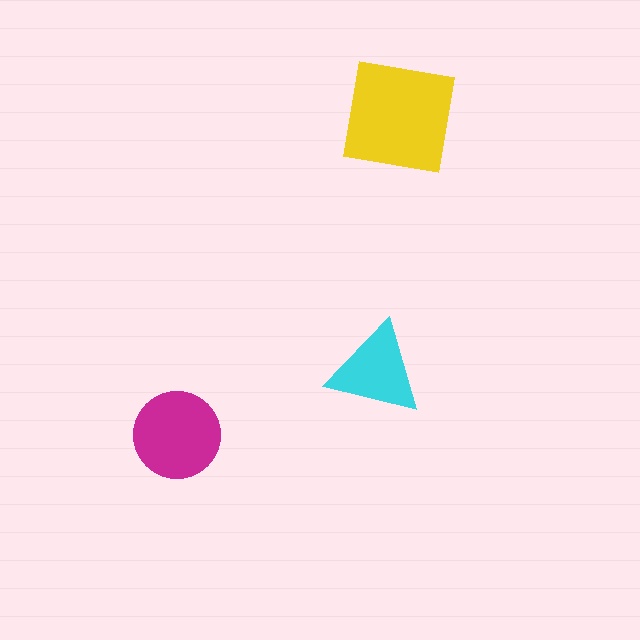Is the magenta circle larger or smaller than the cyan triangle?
Larger.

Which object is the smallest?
The cyan triangle.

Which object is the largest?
The yellow square.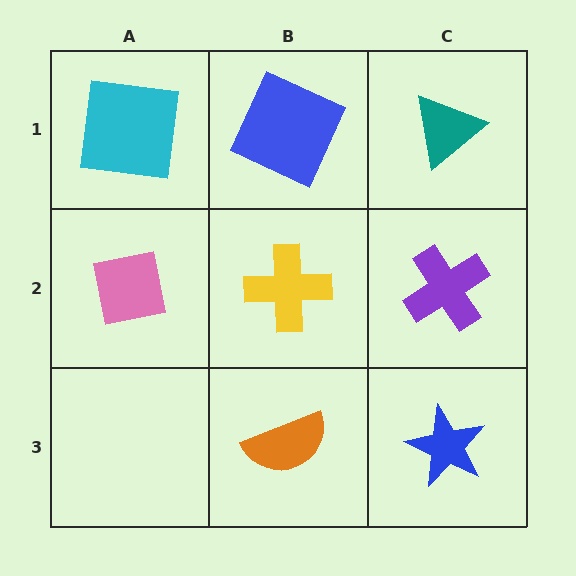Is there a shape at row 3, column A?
No, that cell is empty.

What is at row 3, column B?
An orange semicircle.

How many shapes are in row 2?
3 shapes.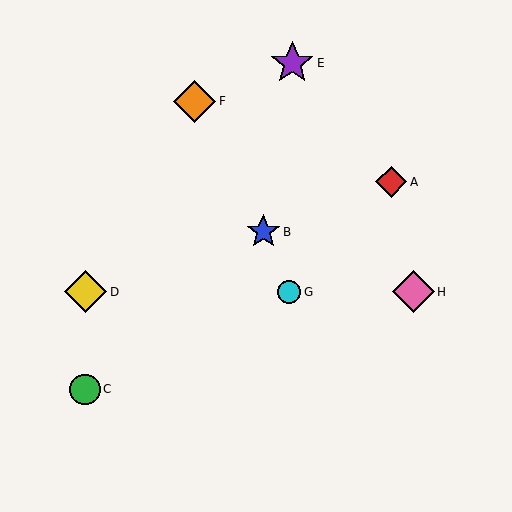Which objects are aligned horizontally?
Objects D, G, H are aligned horizontally.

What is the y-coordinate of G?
Object G is at y≈292.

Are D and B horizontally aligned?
No, D is at y≈292 and B is at y≈232.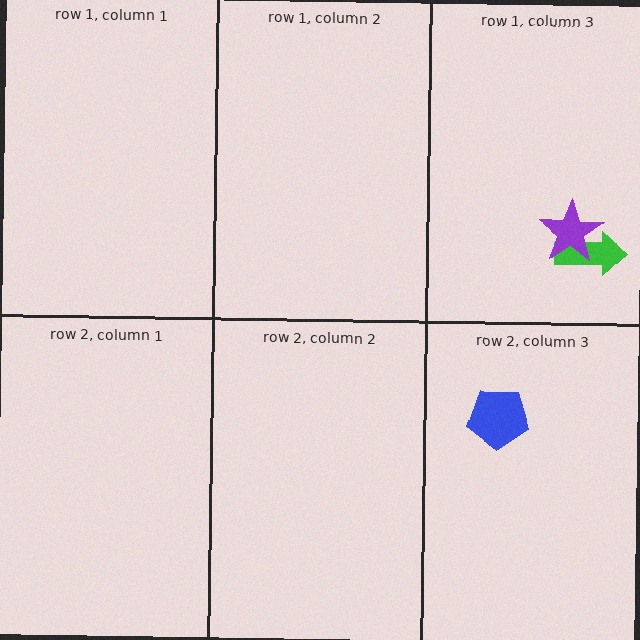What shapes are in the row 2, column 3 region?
The blue pentagon.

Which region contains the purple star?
The row 1, column 3 region.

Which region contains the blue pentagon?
The row 2, column 3 region.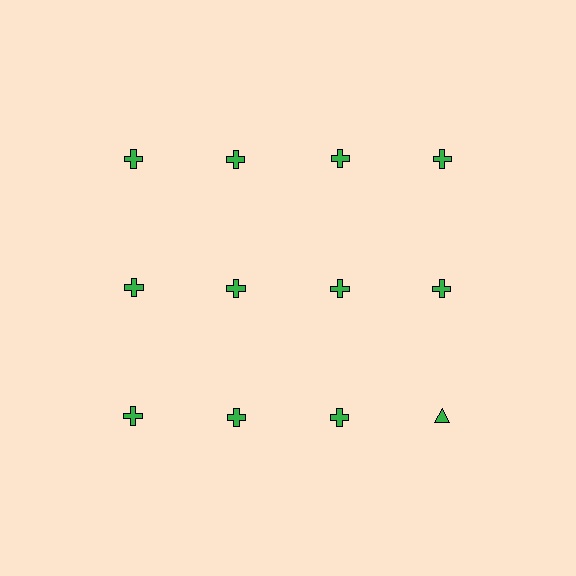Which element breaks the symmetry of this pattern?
The green triangle in the third row, second from right column breaks the symmetry. All other shapes are green crosses.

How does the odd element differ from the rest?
It has a different shape: triangle instead of cross.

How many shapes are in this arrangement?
There are 12 shapes arranged in a grid pattern.